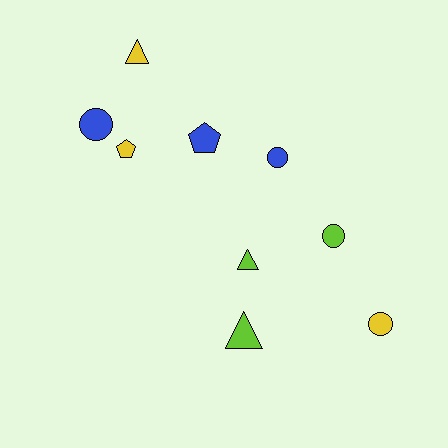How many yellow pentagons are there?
There is 1 yellow pentagon.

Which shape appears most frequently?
Circle, with 4 objects.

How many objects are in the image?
There are 9 objects.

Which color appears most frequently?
Yellow, with 3 objects.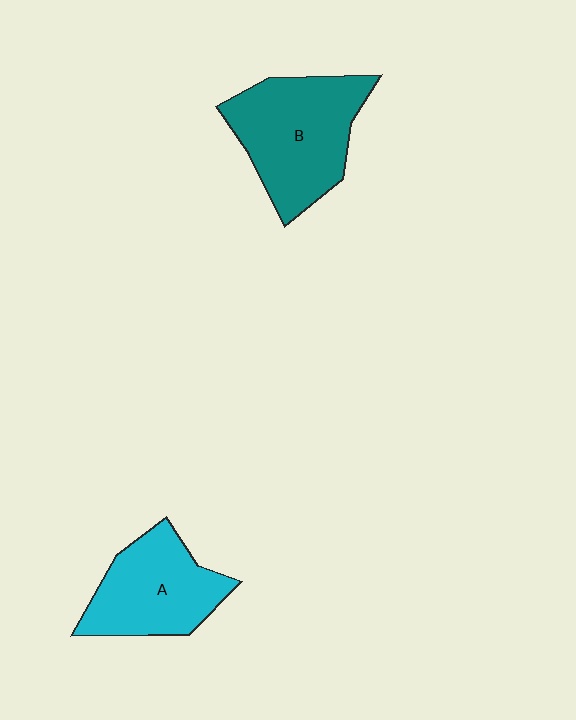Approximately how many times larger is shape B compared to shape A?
Approximately 1.2 times.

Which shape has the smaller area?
Shape A (cyan).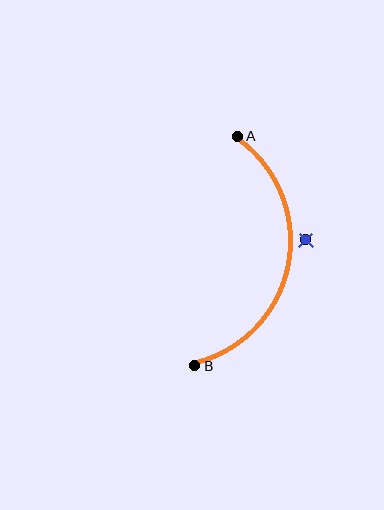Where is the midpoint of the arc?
The arc midpoint is the point on the curve farthest from the straight line joining A and B. It sits to the right of that line.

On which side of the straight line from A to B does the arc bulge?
The arc bulges to the right of the straight line connecting A and B.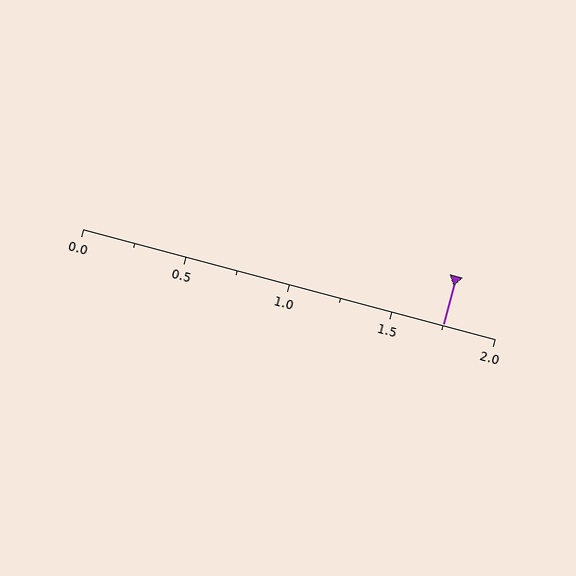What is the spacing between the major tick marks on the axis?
The major ticks are spaced 0.5 apart.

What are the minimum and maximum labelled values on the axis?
The axis runs from 0.0 to 2.0.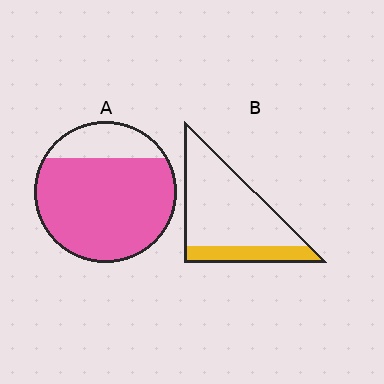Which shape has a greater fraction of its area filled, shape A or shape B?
Shape A.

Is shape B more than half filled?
No.